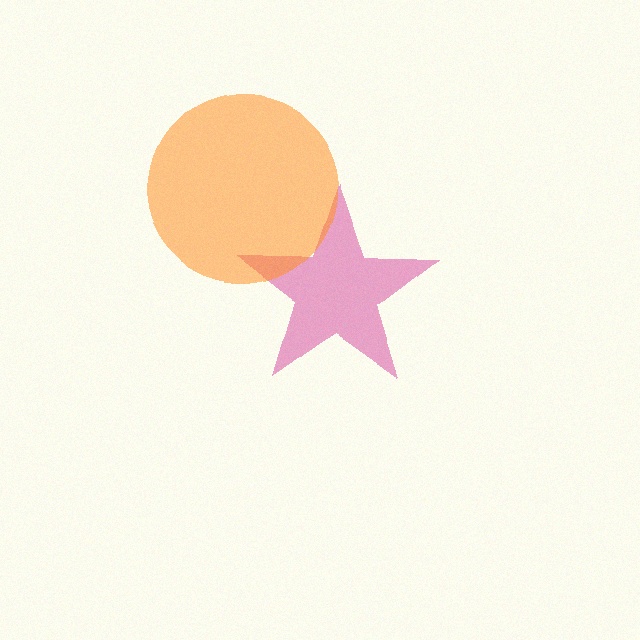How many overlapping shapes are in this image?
There are 2 overlapping shapes in the image.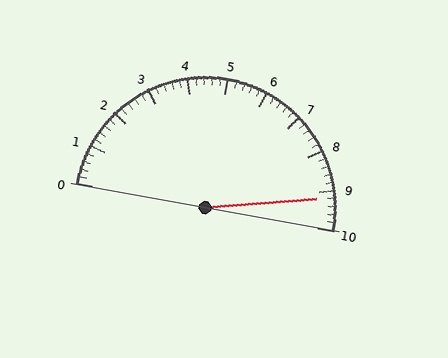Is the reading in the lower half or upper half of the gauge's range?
The reading is in the upper half of the range (0 to 10).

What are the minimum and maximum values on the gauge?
The gauge ranges from 0 to 10.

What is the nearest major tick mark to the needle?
The nearest major tick mark is 9.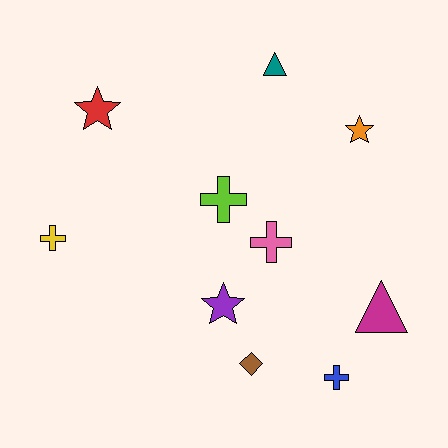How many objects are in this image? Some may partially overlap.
There are 10 objects.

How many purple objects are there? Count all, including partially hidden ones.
There is 1 purple object.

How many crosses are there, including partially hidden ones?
There are 4 crosses.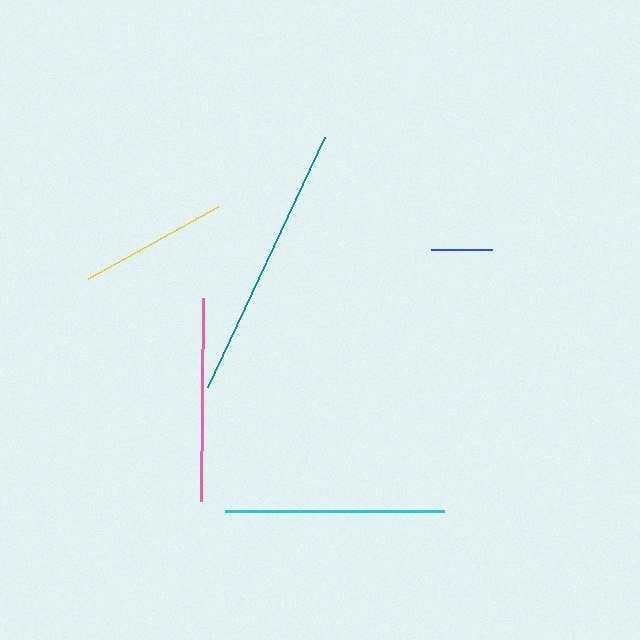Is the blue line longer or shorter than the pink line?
The pink line is longer than the blue line.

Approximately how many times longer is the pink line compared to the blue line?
The pink line is approximately 3.4 times the length of the blue line.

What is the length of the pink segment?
The pink segment is approximately 203 pixels long.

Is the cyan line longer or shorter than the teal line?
The teal line is longer than the cyan line.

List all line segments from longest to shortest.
From longest to shortest: teal, cyan, pink, yellow, blue.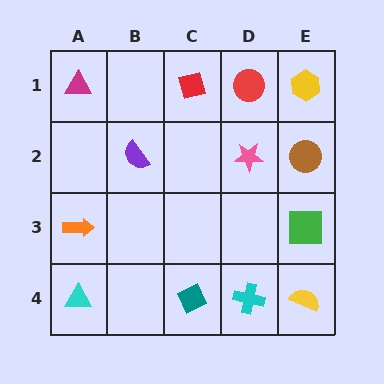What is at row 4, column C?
A teal diamond.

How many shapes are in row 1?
4 shapes.